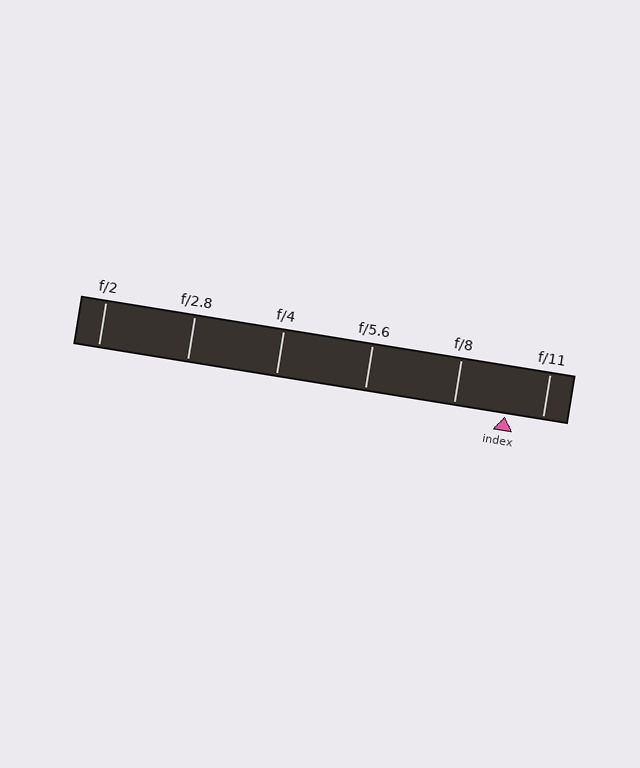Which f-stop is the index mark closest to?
The index mark is closest to f/11.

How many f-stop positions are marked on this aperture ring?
There are 6 f-stop positions marked.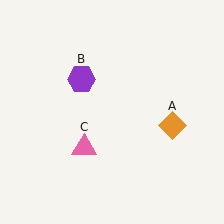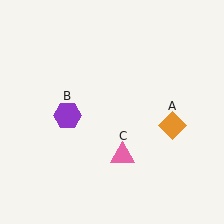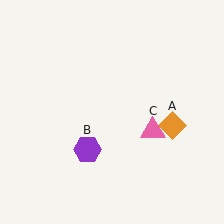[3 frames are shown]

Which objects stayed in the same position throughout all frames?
Orange diamond (object A) remained stationary.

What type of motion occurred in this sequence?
The purple hexagon (object B), pink triangle (object C) rotated counterclockwise around the center of the scene.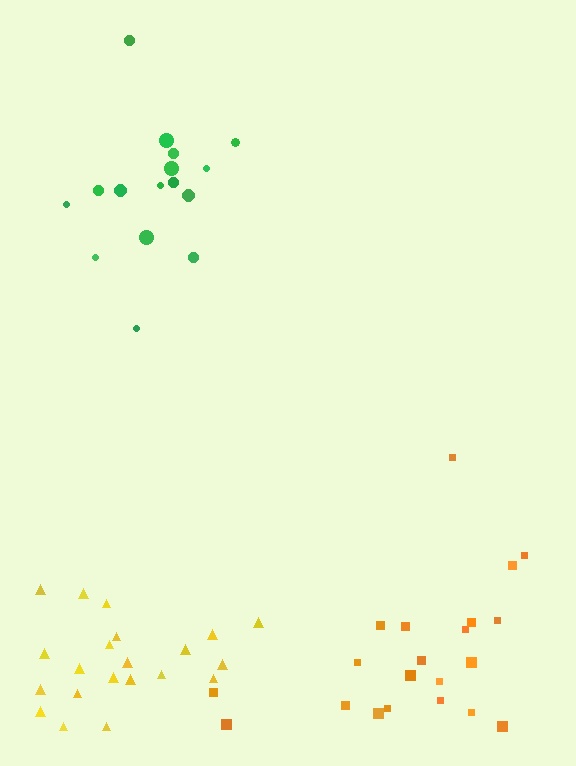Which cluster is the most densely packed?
Yellow.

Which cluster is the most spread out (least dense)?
Orange.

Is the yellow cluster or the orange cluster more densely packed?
Yellow.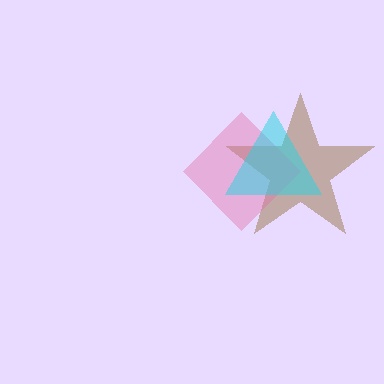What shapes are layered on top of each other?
The layered shapes are: a brown star, a pink diamond, a cyan triangle.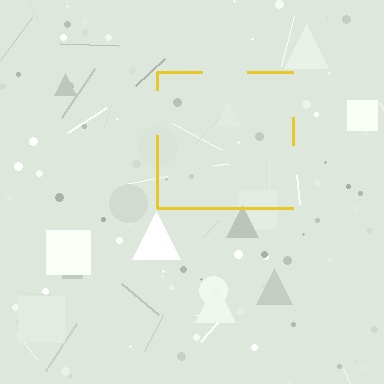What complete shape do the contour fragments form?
The contour fragments form a square.